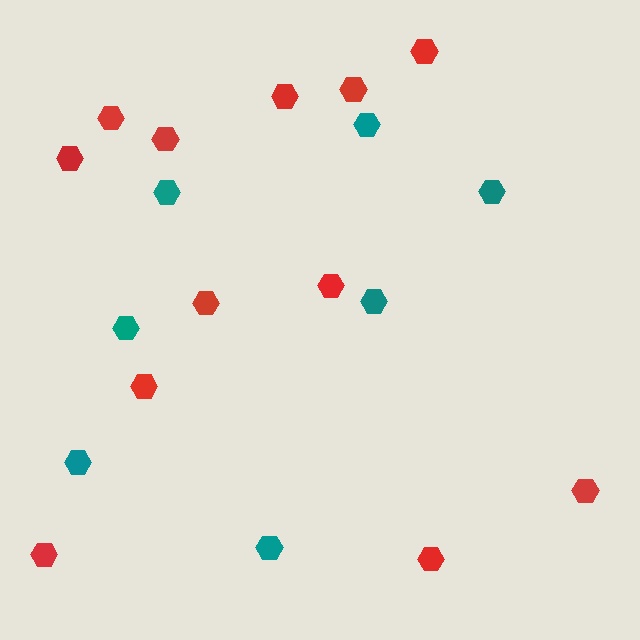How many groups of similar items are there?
There are 2 groups: one group of teal hexagons (7) and one group of red hexagons (12).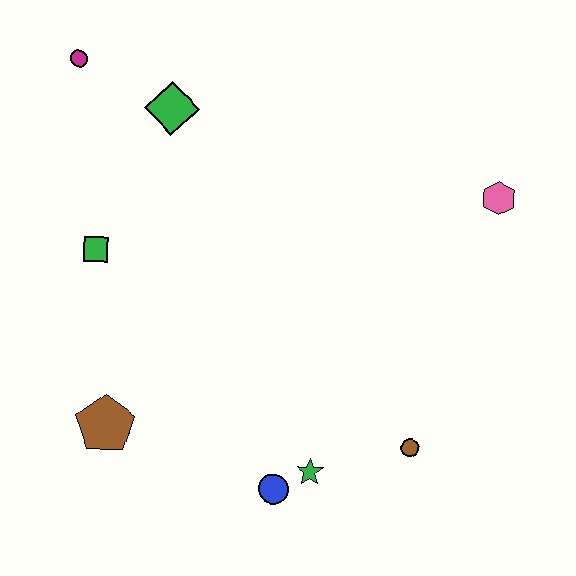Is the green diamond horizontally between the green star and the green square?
Yes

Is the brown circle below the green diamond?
Yes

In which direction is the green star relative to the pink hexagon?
The green star is below the pink hexagon.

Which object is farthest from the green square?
The pink hexagon is farthest from the green square.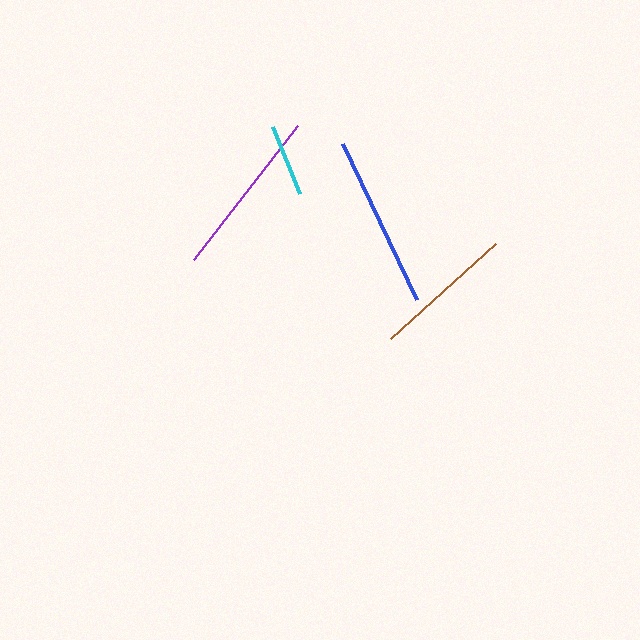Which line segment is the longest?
The blue line is the longest at approximately 172 pixels.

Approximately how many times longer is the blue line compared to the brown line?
The blue line is approximately 1.2 times the length of the brown line.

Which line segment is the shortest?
The cyan line is the shortest at approximately 71 pixels.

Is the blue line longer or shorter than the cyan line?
The blue line is longer than the cyan line.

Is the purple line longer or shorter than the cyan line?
The purple line is longer than the cyan line.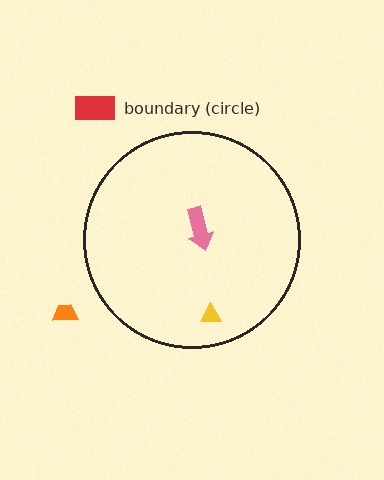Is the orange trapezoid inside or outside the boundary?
Outside.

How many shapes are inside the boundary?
2 inside, 2 outside.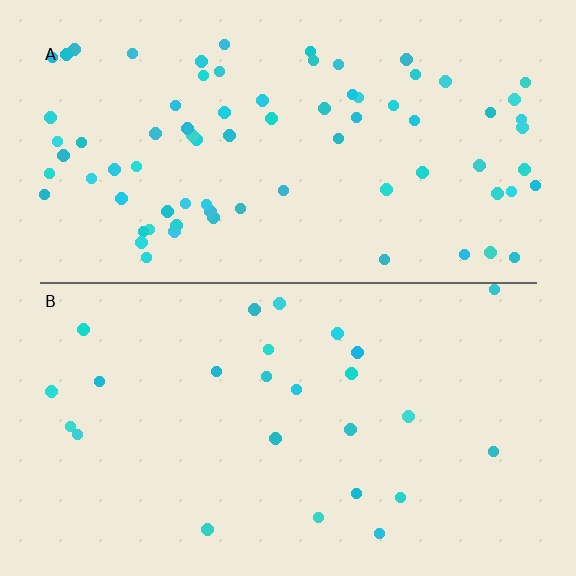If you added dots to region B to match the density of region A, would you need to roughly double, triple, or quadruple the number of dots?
Approximately triple.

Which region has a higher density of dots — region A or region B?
A (the top).